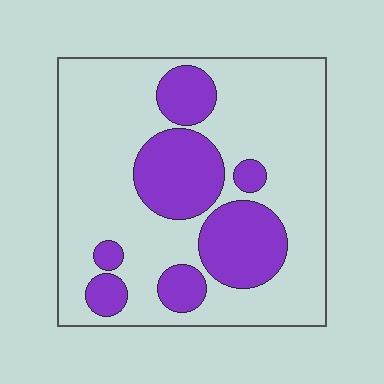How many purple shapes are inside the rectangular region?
7.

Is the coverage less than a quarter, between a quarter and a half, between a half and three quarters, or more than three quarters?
Between a quarter and a half.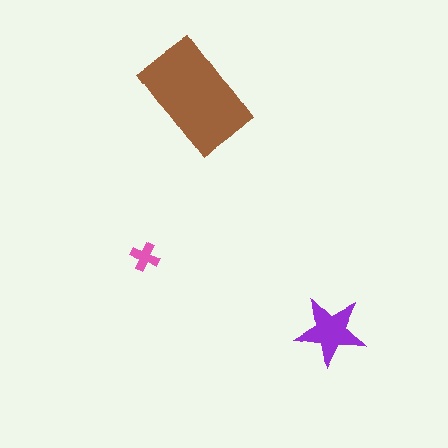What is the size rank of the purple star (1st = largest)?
2nd.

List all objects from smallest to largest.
The pink cross, the purple star, the brown rectangle.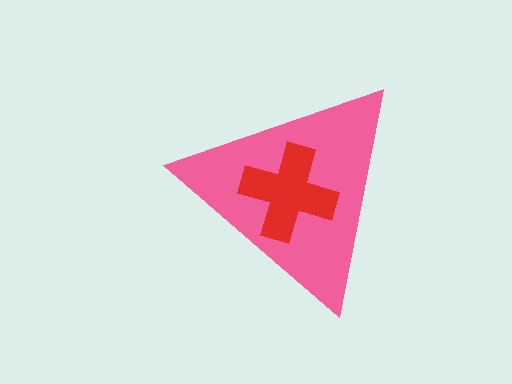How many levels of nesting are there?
2.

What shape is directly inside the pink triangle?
The red cross.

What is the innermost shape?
The red cross.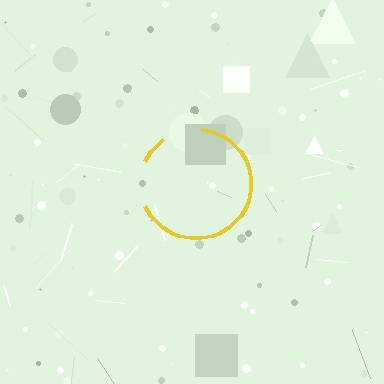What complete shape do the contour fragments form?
The contour fragments form a circle.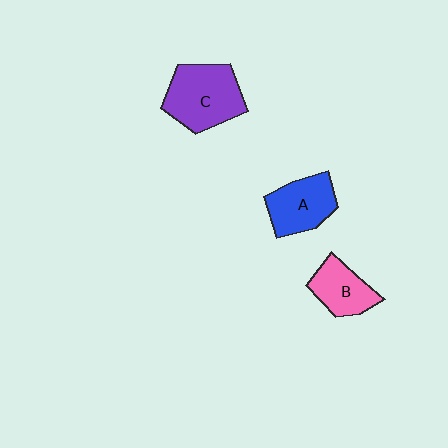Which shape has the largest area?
Shape C (purple).